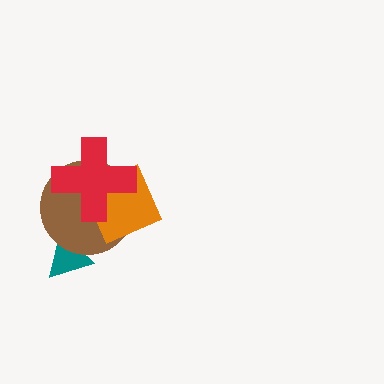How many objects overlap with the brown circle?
3 objects overlap with the brown circle.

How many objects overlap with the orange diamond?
2 objects overlap with the orange diamond.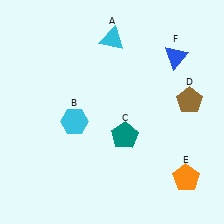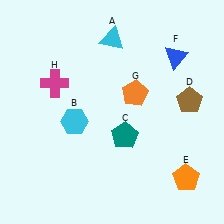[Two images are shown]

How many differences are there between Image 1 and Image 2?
There are 2 differences between the two images.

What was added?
An orange pentagon (G), a magenta cross (H) were added in Image 2.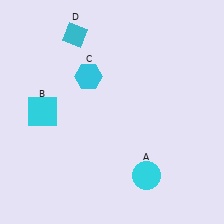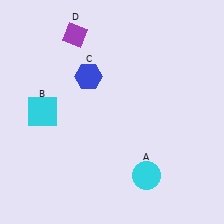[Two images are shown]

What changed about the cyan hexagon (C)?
In Image 1, C is cyan. In Image 2, it changed to blue.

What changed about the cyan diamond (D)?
In Image 1, D is cyan. In Image 2, it changed to purple.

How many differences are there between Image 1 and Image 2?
There are 2 differences between the two images.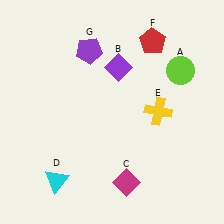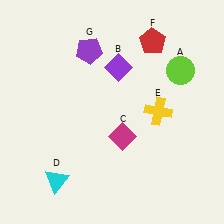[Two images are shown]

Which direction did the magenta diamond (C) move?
The magenta diamond (C) moved up.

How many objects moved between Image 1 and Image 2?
1 object moved between the two images.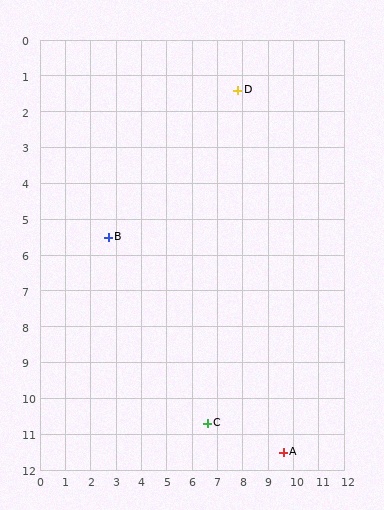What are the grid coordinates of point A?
Point A is at approximately (9.6, 11.5).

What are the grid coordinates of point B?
Point B is at approximately (2.7, 5.5).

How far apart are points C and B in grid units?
Points C and B are about 6.5 grid units apart.